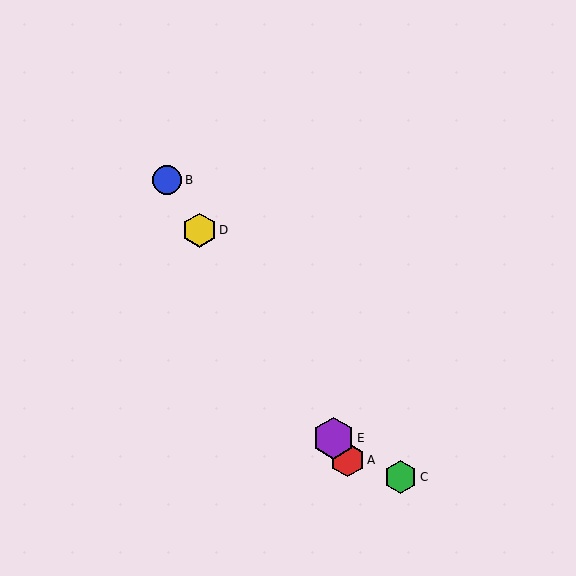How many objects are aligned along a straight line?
4 objects (A, B, D, E) are aligned along a straight line.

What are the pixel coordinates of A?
Object A is at (347, 460).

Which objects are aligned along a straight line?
Objects A, B, D, E are aligned along a straight line.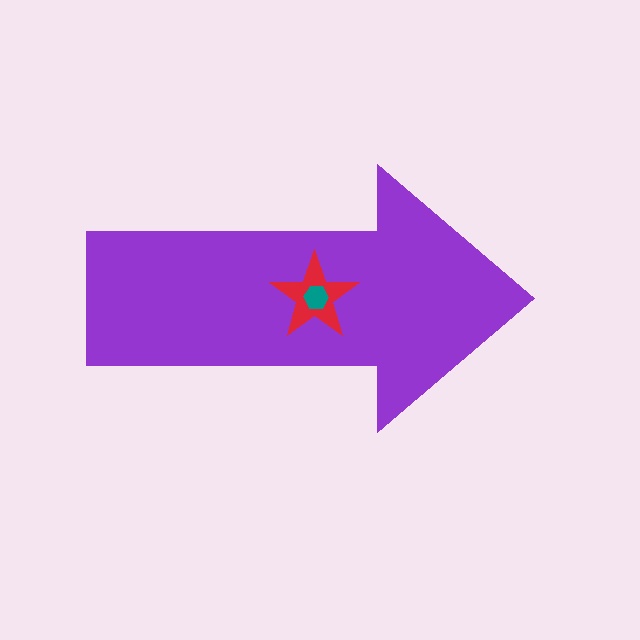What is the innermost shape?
The teal hexagon.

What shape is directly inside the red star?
The teal hexagon.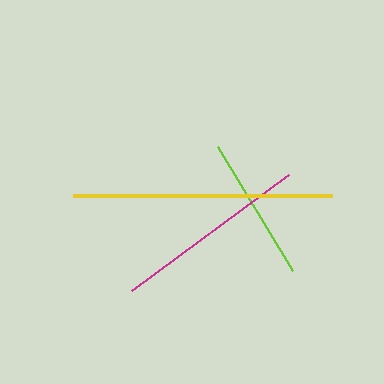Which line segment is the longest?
The yellow line is the longest at approximately 259 pixels.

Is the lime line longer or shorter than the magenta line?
The magenta line is longer than the lime line.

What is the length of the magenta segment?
The magenta segment is approximately 195 pixels long.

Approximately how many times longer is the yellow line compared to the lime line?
The yellow line is approximately 1.8 times the length of the lime line.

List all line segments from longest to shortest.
From longest to shortest: yellow, magenta, lime.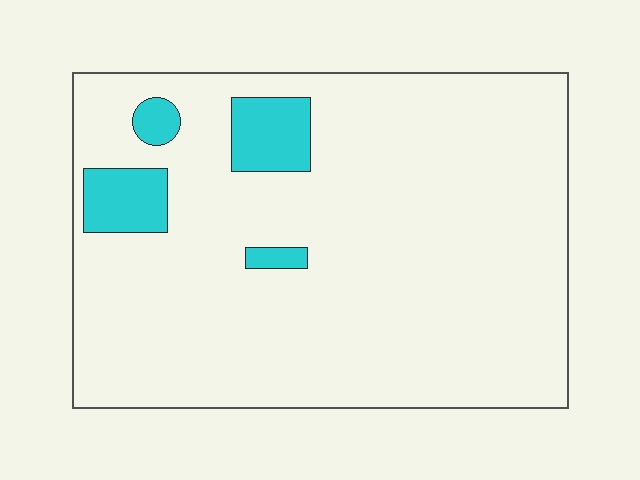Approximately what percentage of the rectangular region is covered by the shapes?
Approximately 10%.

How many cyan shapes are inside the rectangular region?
4.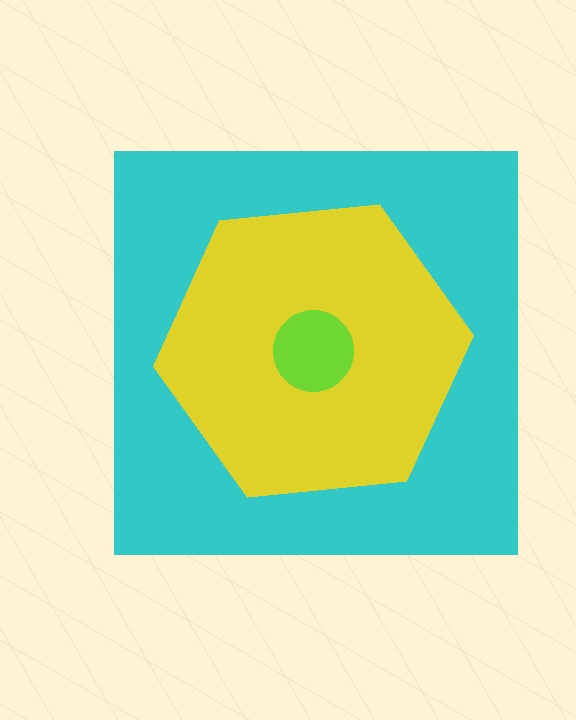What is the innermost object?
The lime circle.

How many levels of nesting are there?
3.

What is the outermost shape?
The cyan square.